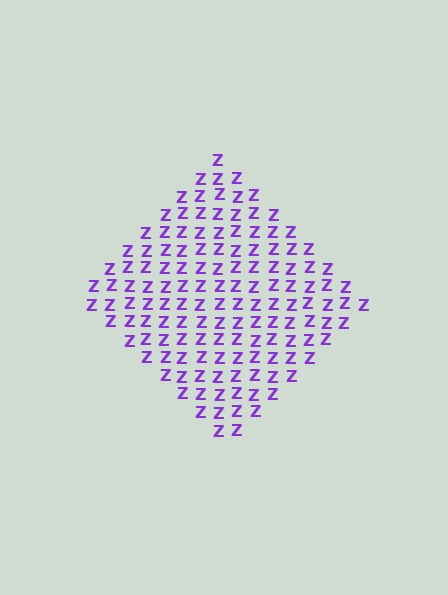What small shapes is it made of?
It is made of small letter Z's.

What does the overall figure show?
The overall figure shows a diamond.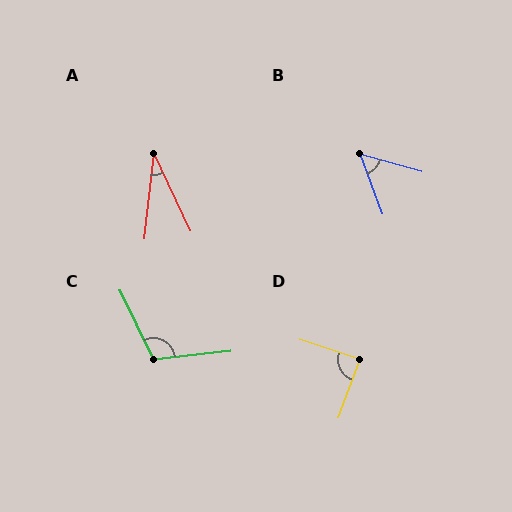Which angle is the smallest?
A, at approximately 32 degrees.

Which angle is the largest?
C, at approximately 110 degrees.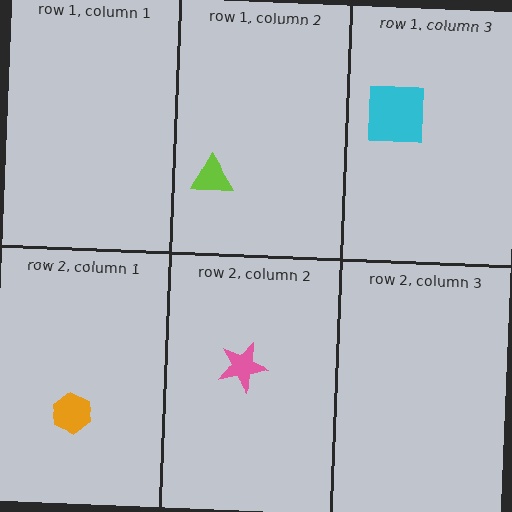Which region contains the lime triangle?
The row 1, column 2 region.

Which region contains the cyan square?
The row 1, column 3 region.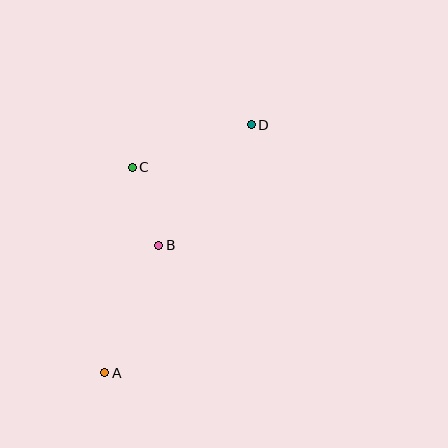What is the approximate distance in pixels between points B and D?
The distance between B and D is approximately 152 pixels.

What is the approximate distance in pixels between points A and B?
The distance between A and B is approximately 139 pixels.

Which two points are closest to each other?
Points B and C are closest to each other.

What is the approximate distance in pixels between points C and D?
The distance between C and D is approximately 127 pixels.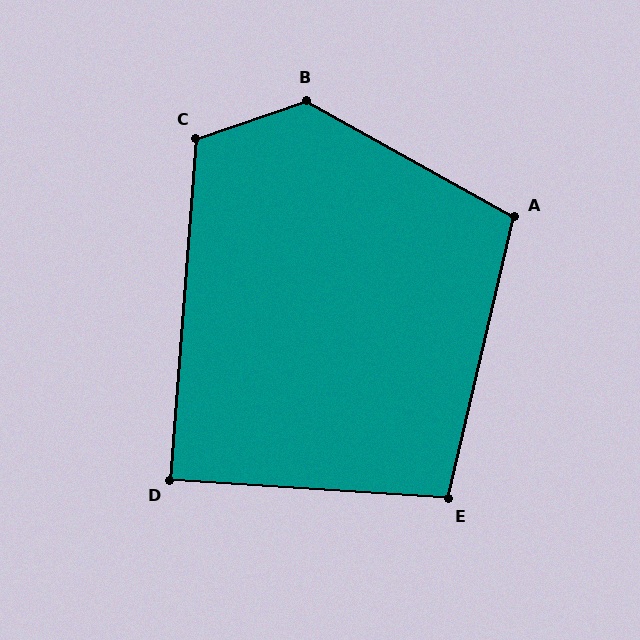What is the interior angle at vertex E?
Approximately 99 degrees (obtuse).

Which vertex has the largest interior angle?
B, at approximately 132 degrees.